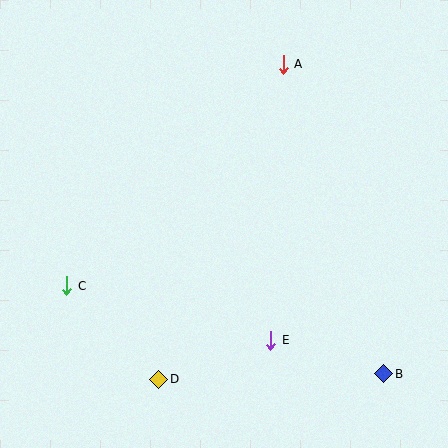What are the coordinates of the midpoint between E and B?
The midpoint between E and B is at (327, 357).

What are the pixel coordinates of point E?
Point E is at (271, 340).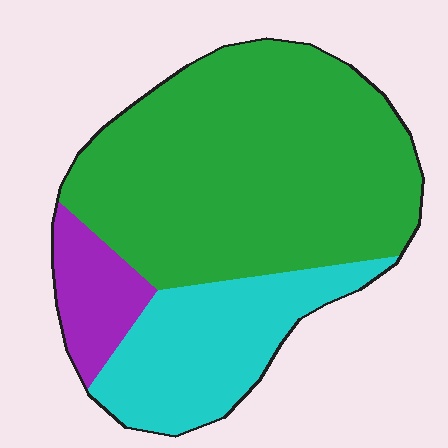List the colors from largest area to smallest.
From largest to smallest: green, cyan, purple.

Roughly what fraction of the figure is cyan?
Cyan takes up about one quarter (1/4) of the figure.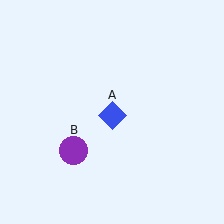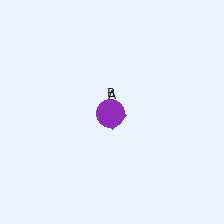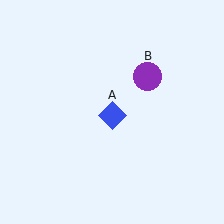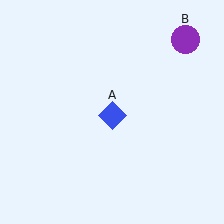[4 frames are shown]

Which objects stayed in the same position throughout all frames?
Blue diamond (object A) remained stationary.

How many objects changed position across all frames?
1 object changed position: purple circle (object B).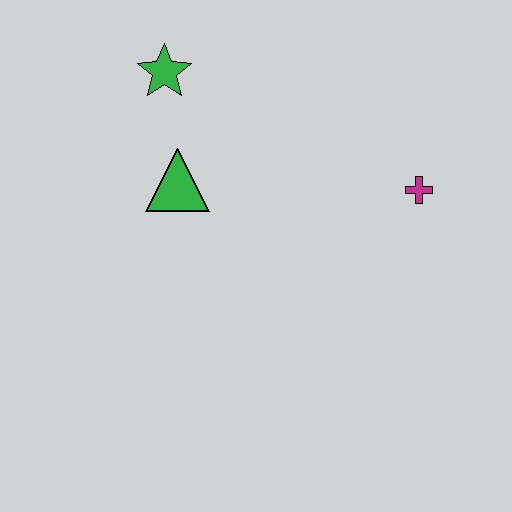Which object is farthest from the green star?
The magenta cross is farthest from the green star.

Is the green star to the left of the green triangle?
Yes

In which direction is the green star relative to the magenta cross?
The green star is to the left of the magenta cross.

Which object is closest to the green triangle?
The green star is closest to the green triangle.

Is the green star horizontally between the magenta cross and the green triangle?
No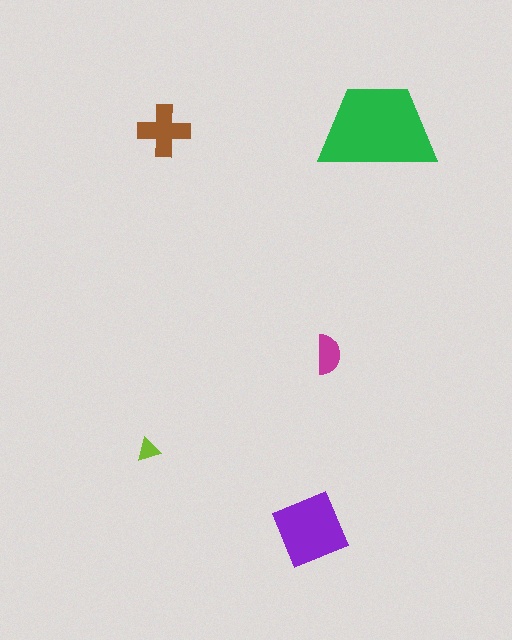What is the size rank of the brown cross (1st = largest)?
3rd.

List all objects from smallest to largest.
The lime triangle, the magenta semicircle, the brown cross, the purple square, the green trapezoid.